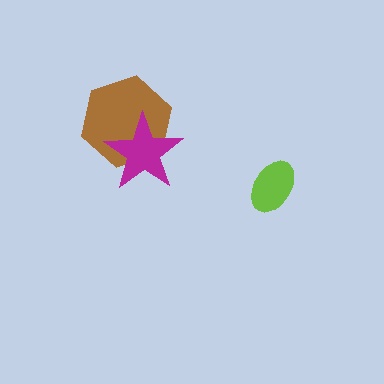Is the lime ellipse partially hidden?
No, no other shape covers it.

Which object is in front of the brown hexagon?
The magenta star is in front of the brown hexagon.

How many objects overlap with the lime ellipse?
0 objects overlap with the lime ellipse.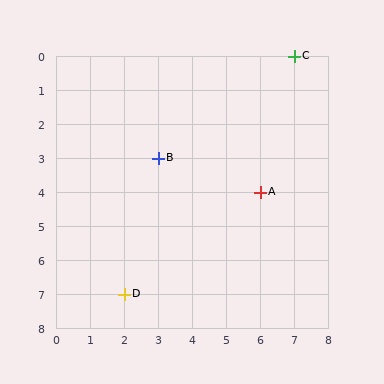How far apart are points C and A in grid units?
Points C and A are 1 column and 4 rows apart (about 4.1 grid units diagonally).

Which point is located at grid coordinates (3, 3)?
Point B is at (3, 3).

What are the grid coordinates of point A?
Point A is at grid coordinates (6, 4).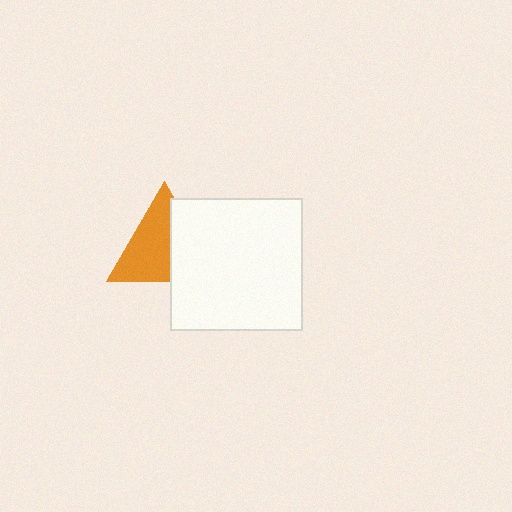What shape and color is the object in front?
The object in front is a white square.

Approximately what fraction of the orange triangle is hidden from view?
Roughly 41% of the orange triangle is hidden behind the white square.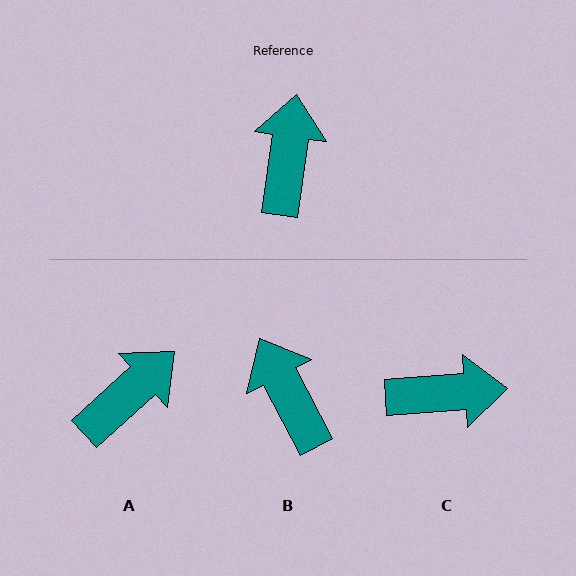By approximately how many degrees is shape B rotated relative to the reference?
Approximately 36 degrees counter-clockwise.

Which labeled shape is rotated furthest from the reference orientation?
C, about 78 degrees away.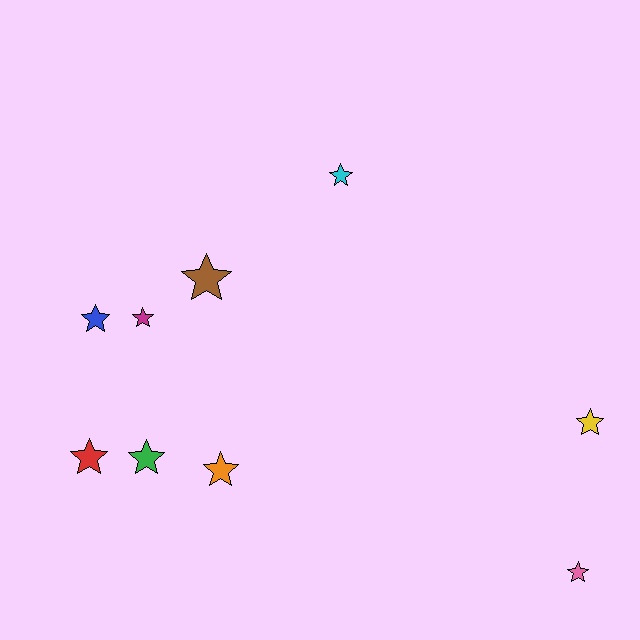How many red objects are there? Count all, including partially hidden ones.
There is 1 red object.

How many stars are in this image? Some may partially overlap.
There are 9 stars.